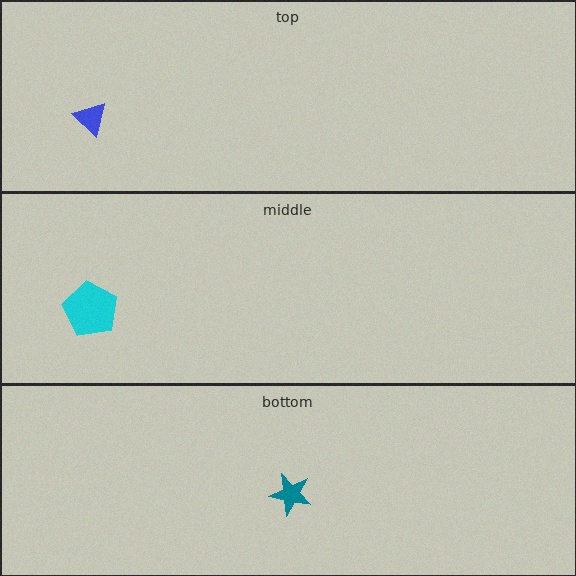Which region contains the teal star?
The bottom region.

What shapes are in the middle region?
The cyan pentagon.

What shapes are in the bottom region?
The teal star.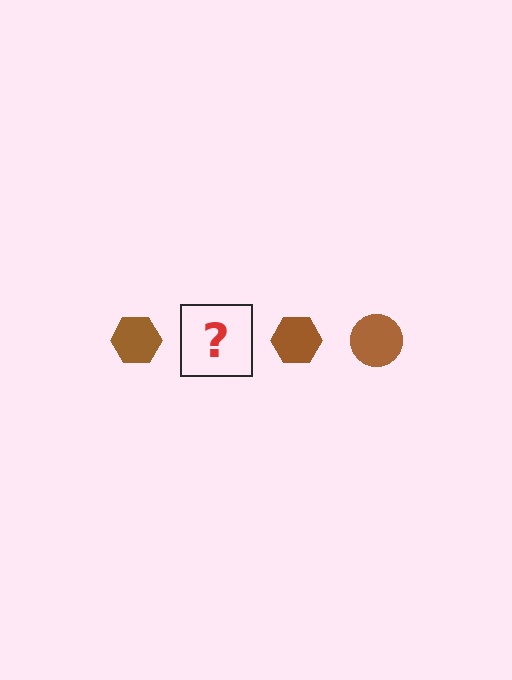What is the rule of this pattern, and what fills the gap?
The rule is that the pattern cycles through hexagon, circle shapes in brown. The gap should be filled with a brown circle.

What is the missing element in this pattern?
The missing element is a brown circle.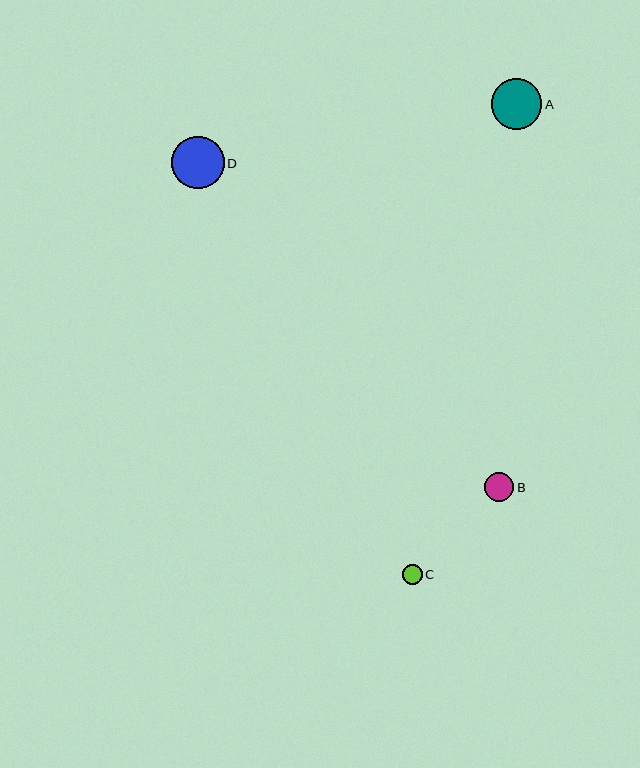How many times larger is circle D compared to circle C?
Circle D is approximately 2.6 times the size of circle C.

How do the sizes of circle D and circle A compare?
Circle D and circle A are approximately the same size.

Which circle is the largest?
Circle D is the largest with a size of approximately 52 pixels.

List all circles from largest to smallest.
From largest to smallest: D, A, B, C.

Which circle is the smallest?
Circle C is the smallest with a size of approximately 20 pixels.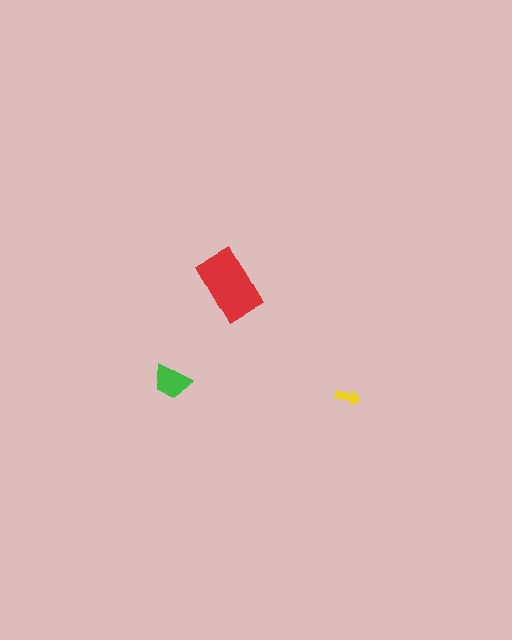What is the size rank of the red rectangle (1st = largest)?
1st.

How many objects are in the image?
There are 3 objects in the image.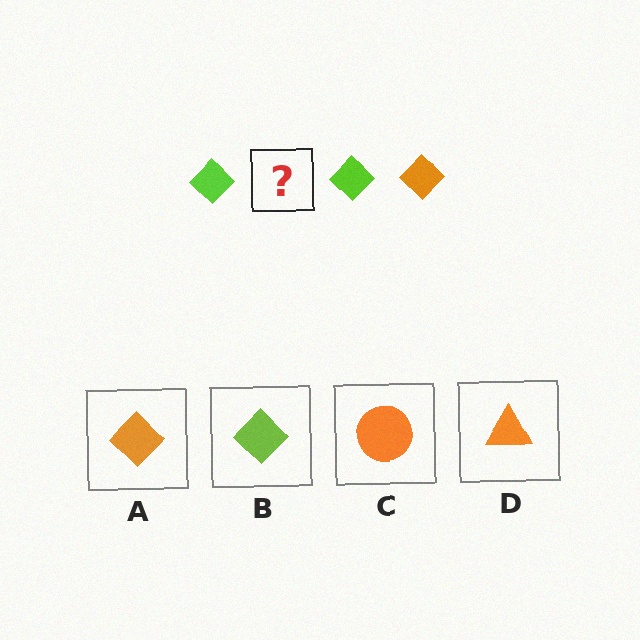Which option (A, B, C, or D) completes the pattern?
A.